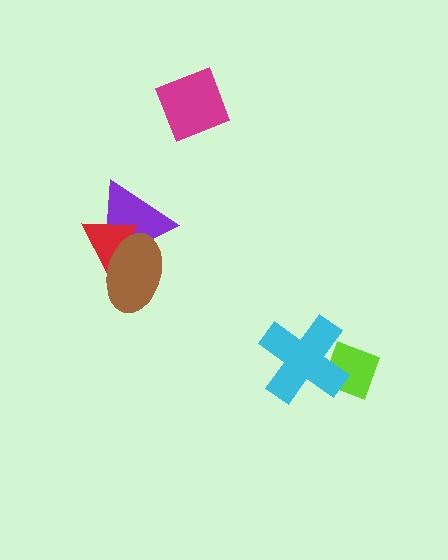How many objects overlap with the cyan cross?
1 object overlaps with the cyan cross.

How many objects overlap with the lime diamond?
1 object overlaps with the lime diamond.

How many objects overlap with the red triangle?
2 objects overlap with the red triangle.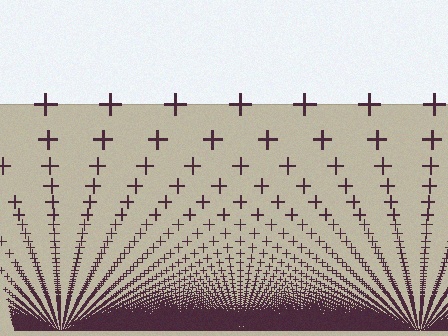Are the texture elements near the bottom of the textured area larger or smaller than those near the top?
Smaller. The gradient is inverted — elements near the bottom are smaller and denser.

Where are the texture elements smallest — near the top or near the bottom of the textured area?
Near the bottom.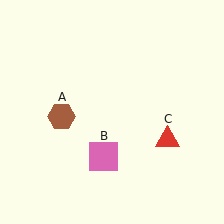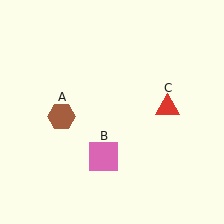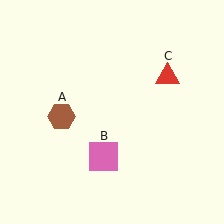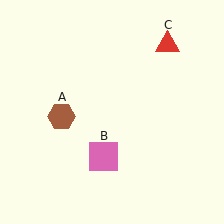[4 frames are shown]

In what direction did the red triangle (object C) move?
The red triangle (object C) moved up.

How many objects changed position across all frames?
1 object changed position: red triangle (object C).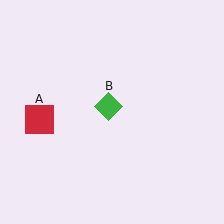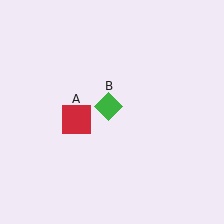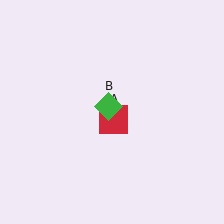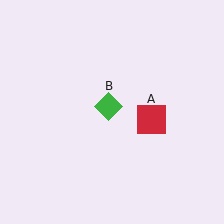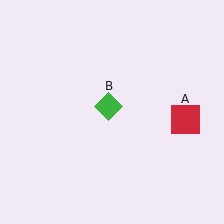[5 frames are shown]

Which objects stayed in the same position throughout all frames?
Green diamond (object B) remained stationary.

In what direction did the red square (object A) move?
The red square (object A) moved right.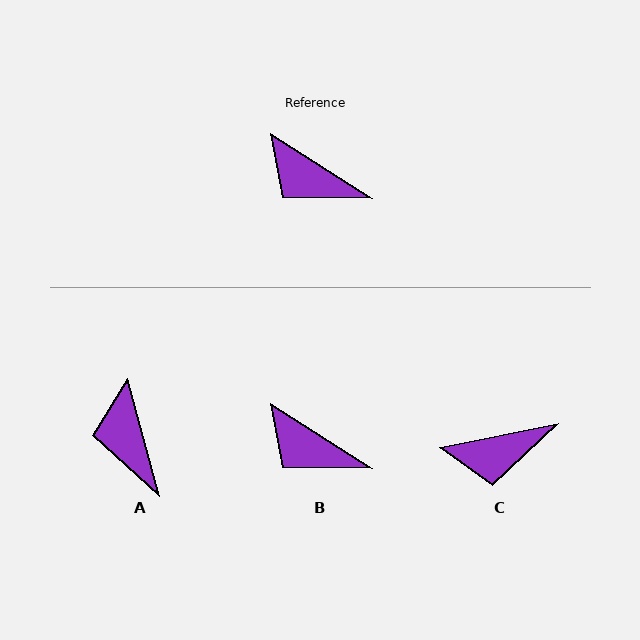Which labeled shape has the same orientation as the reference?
B.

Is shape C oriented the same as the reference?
No, it is off by about 44 degrees.